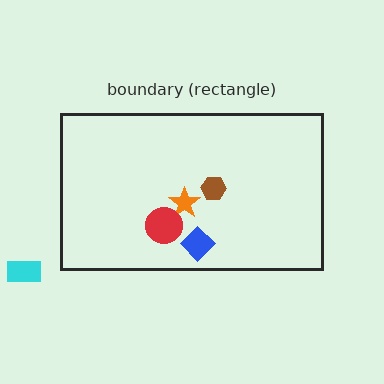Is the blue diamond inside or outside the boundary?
Inside.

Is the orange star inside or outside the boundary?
Inside.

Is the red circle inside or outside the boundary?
Inside.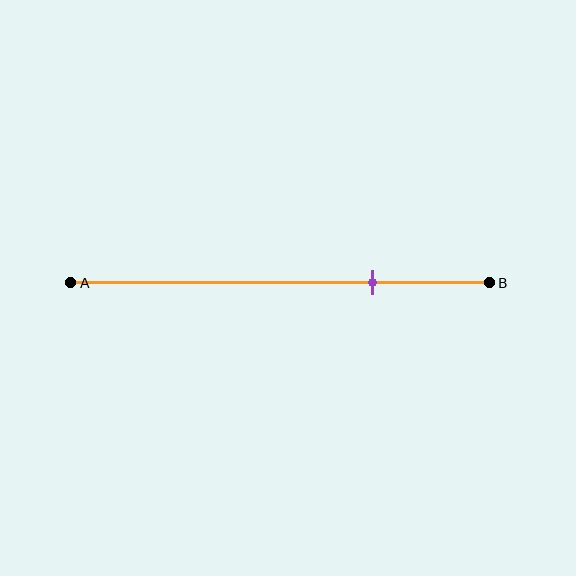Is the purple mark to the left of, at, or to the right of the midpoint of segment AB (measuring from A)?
The purple mark is to the right of the midpoint of segment AB.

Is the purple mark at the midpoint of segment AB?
No, the mark is at about 70% from A, not at the 50% midpoint.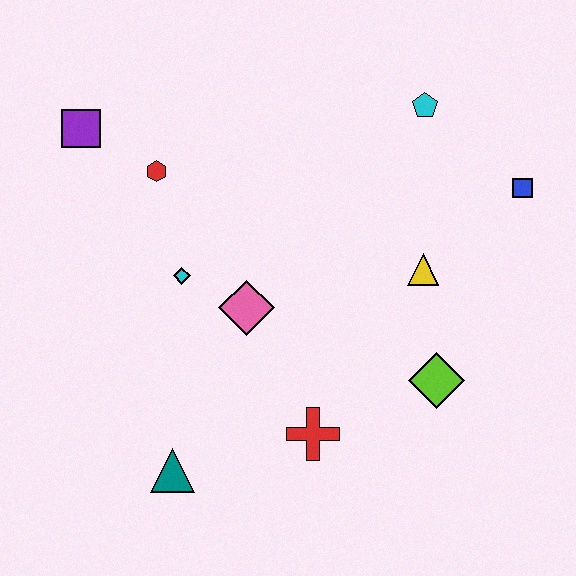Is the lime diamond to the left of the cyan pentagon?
No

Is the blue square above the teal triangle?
Yes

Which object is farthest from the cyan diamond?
The blue square is farthest from the cyan diamond.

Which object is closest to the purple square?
The red hexagon is closest to the purple square.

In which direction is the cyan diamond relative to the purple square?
The cyan diamond is below the purple square.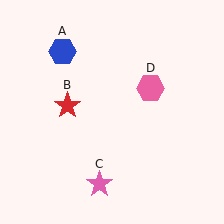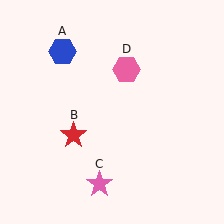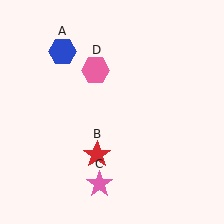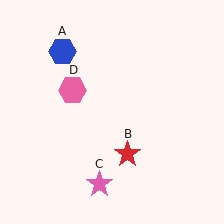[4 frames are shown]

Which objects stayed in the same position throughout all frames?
Blue hexagon (object A) and pink star (object C) remained stationary.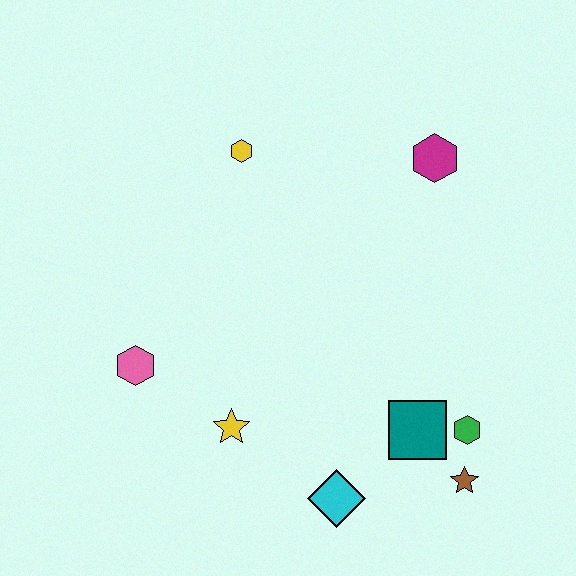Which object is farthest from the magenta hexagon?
The pink hexagon is farthest from the magenta hexagon.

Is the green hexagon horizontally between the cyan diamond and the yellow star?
No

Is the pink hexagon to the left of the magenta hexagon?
Yes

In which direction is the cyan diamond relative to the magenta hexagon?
The cyan diamond is below the magenta hexagon.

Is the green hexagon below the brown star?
No